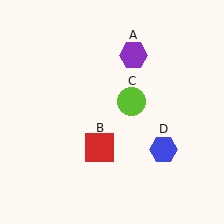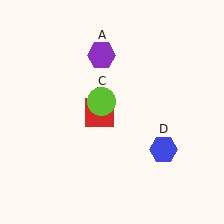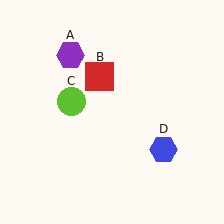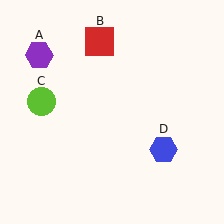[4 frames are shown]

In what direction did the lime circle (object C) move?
The lime circle (object C) moved left.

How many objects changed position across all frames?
3 objects changed position: purple hexagon (object A), red square (object B), lime circle (object C).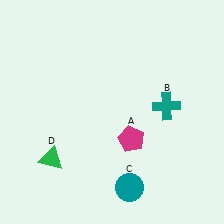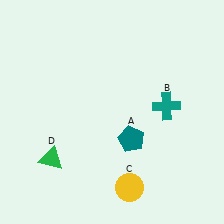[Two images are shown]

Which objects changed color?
A changed from magenta to teal. C changed from teal to yellow.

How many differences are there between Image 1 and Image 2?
There are 2 differences between the two images.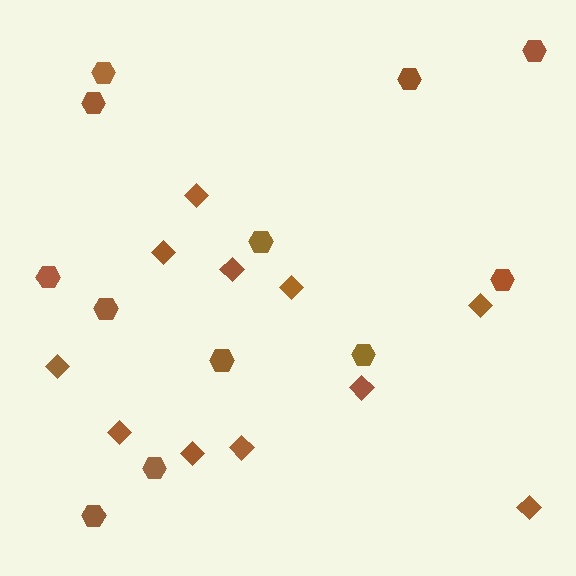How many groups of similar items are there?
There are 2 groups: one group of hexagons (12) and one group of diamonds (11).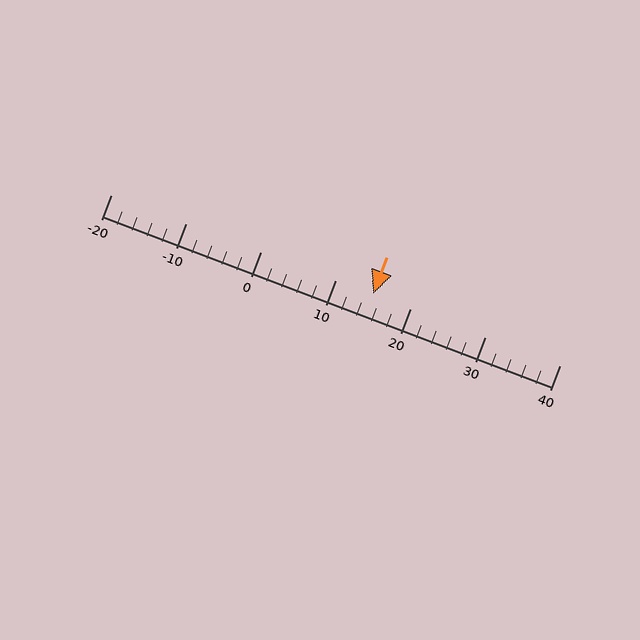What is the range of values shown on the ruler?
The ruler shows values from -20 to 40.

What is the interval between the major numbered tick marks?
The major tick marks are spaced 10 units apart.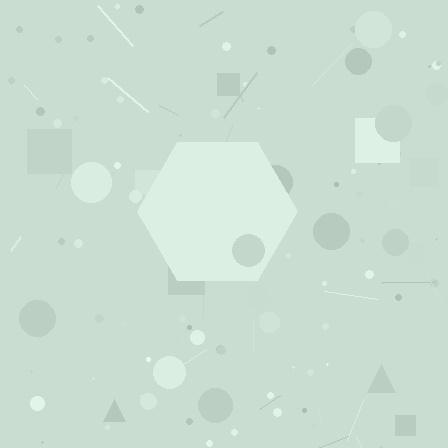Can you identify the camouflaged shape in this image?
The camouflaged shape is a hexagon.